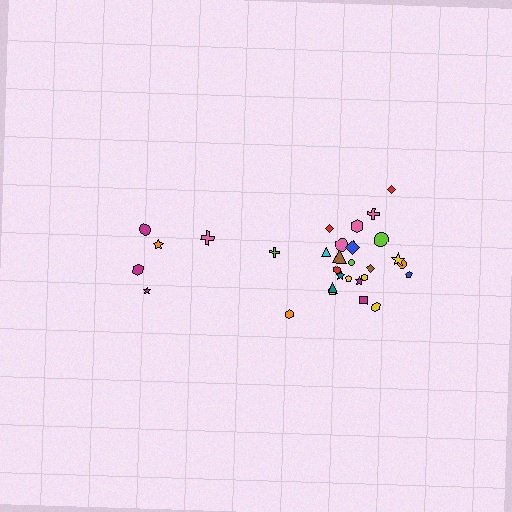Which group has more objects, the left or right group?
The right group.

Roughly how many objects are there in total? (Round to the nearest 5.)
Roughly 30 objects in total.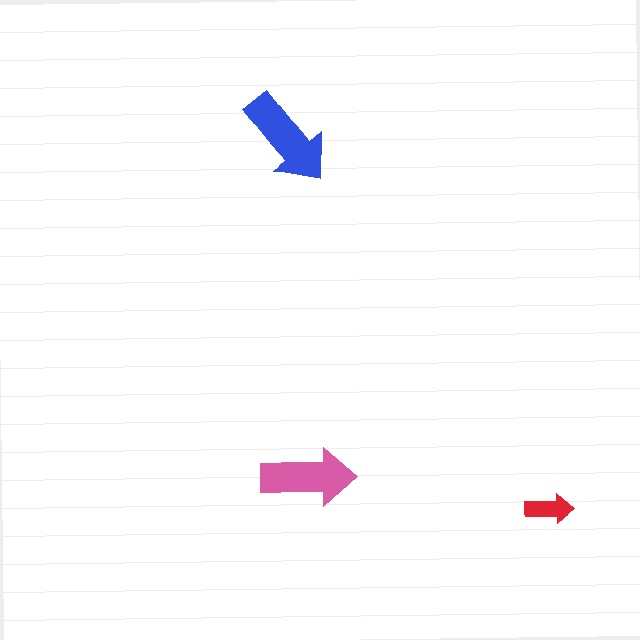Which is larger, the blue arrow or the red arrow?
The blue one.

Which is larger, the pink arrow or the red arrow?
The pink one.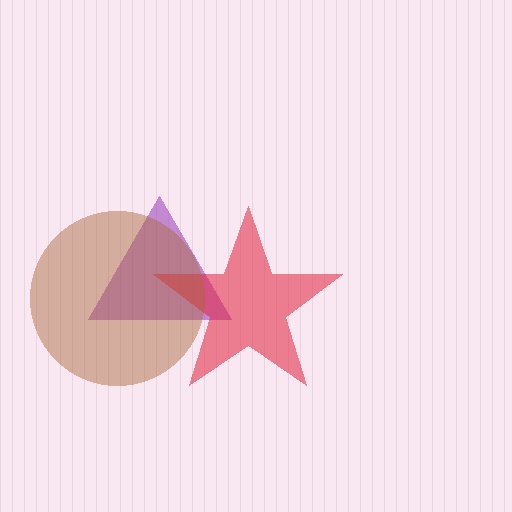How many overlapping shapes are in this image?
There are 3 overlapping shapes in the image.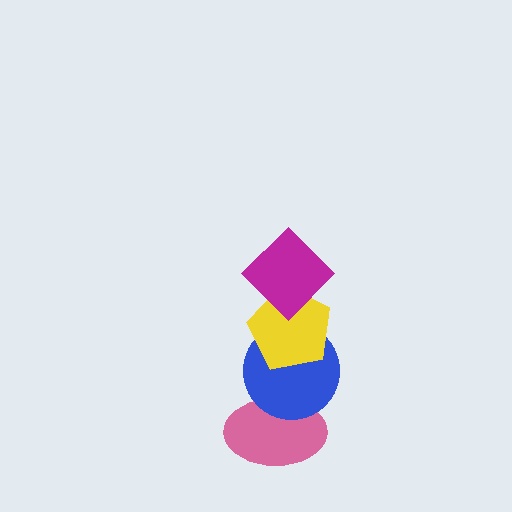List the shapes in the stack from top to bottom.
From top to bottom: the magenta diamond, the yellow pentagon, the blue circle, the pink ellipse.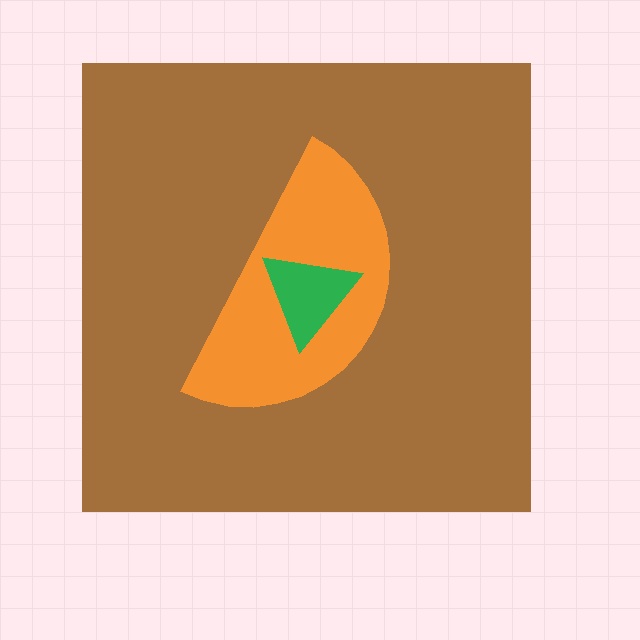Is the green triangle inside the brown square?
Yes.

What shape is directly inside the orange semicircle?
The green triangle.